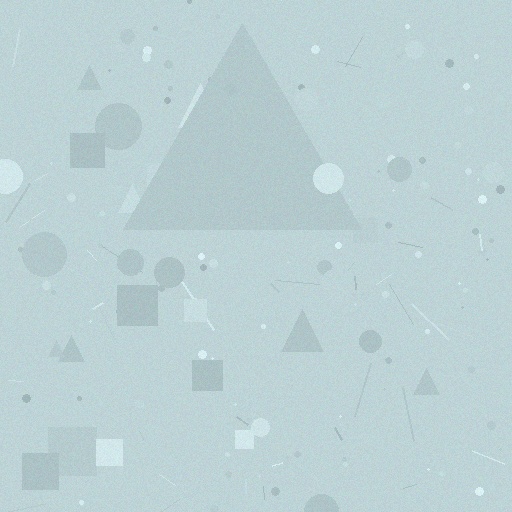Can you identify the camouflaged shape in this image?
The camouflaged shape is a triangle.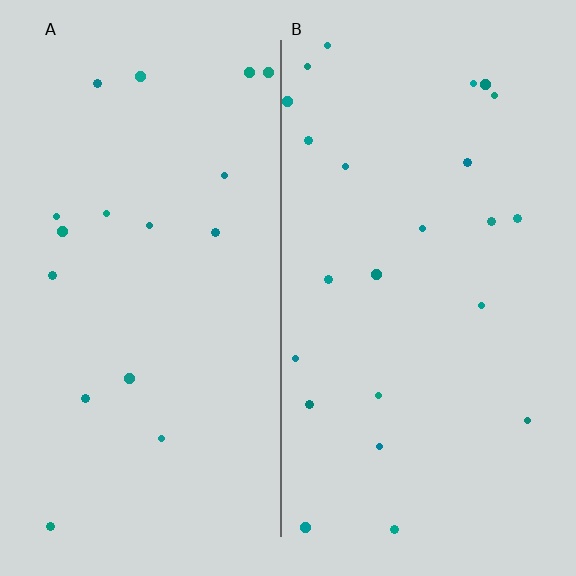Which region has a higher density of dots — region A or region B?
B (the right).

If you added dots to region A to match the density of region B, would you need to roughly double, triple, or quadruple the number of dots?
Approximately double.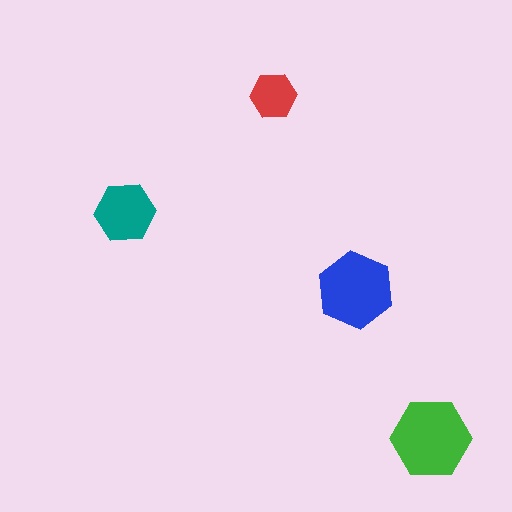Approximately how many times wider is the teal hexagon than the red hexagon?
About 1.5 times wider.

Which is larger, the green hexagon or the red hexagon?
The green one.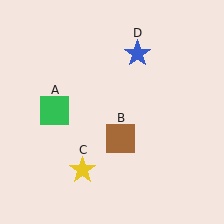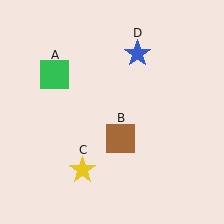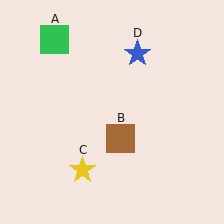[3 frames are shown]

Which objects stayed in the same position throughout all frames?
Brown square (object B) and yellow star (object C) and blue star (object D) remained stationary.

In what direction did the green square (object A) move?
The green square (object A) moved up.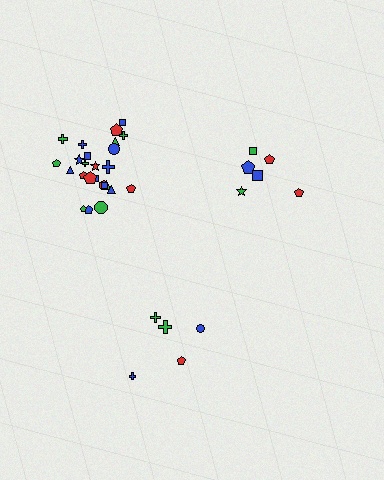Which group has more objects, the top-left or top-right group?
The top-left group.